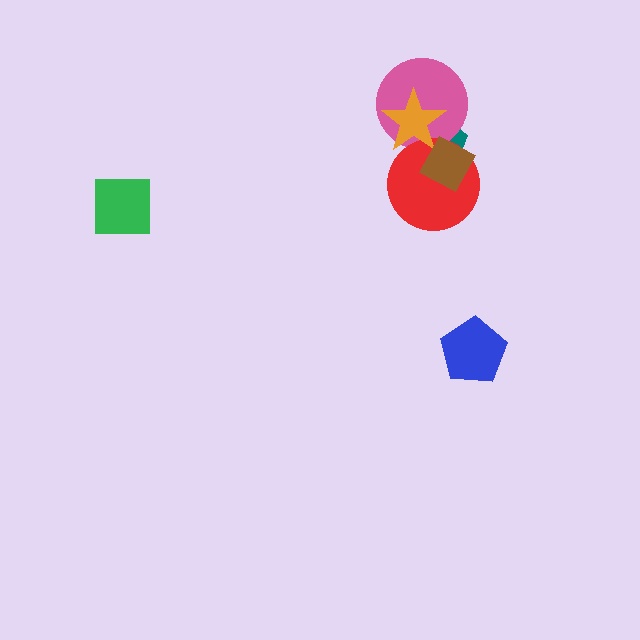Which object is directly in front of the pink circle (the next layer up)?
The red circle is directly in front of the pink circle.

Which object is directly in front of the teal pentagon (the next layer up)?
The pink circle is directly in front of the teal pentagon.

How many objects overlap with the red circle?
4 objects overlap with the red circle.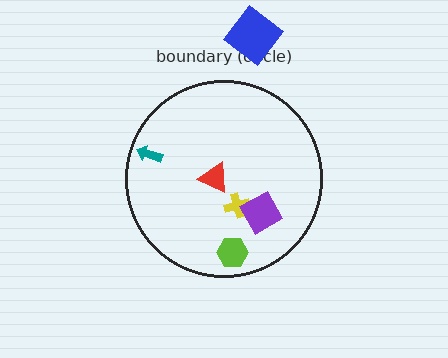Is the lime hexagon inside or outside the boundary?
Inside.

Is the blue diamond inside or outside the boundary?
Outside.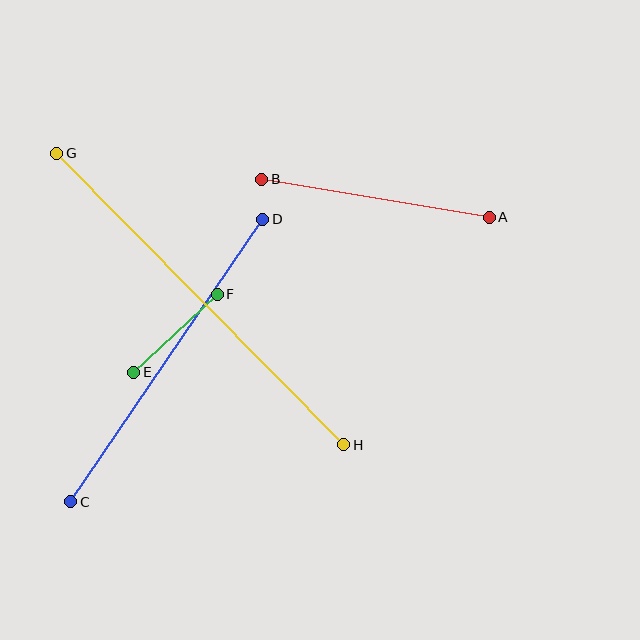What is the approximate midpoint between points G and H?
The midpoint is at approximately (200, 299) pixels.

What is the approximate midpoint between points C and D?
The midpoint is at approximately (167, 361) pixels.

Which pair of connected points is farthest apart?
Points G and H are farthest apart.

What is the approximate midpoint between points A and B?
The midpoint is at approximately (376, 198) pixels.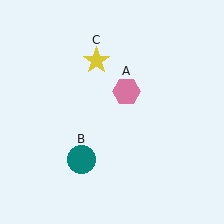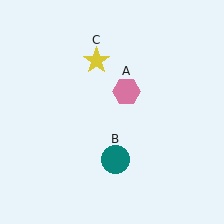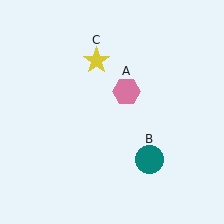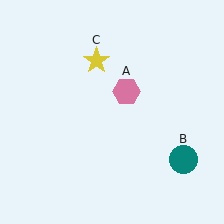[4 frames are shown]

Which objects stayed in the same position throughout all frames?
Pink hexagon (object A) and yellow star (object C) remained stationary.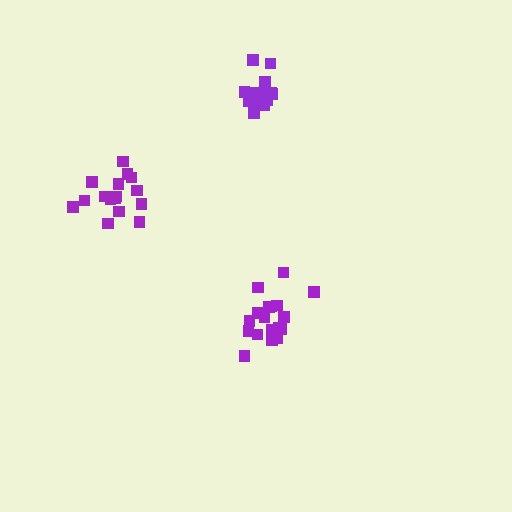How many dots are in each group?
Group 1: 19 dots, Group 2: 16 dots, Group 3: 16 dots (51 total).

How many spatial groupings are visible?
There are 3 spatial groupings.